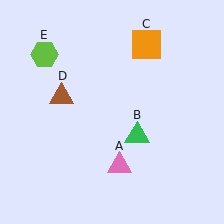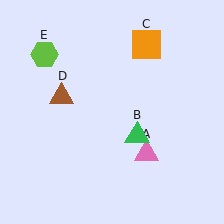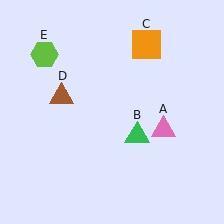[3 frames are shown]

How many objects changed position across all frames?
1 object changed position: pink triangle (object A).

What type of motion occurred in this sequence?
The pink triangle (object A) rotated counterclockwise around the center of the scene.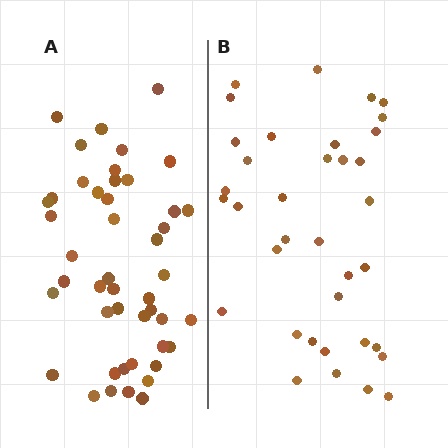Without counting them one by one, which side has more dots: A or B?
Region A (the left region) has more dots.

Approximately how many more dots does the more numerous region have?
Region A has roughly 10 or so more dots than region B.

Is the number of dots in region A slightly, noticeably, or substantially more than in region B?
Region A has noticeably more, but not dramatically so. The ratio is roughly 1.3 to 1.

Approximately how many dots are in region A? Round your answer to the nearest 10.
About 50 dots. (The exact count is 46, which rounds to 50.)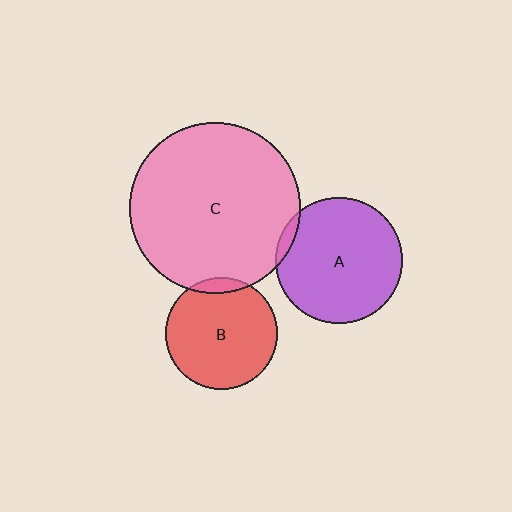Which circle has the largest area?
Circle C (pink).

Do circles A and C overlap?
Yes.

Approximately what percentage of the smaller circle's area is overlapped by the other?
Approximately 5%.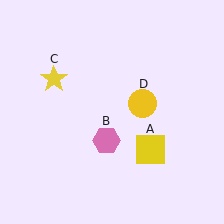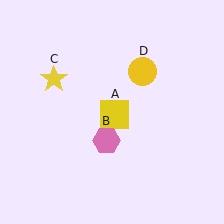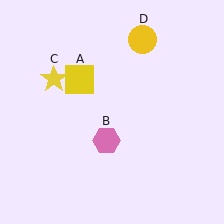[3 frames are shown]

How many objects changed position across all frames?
2 objects changed position: yellow square (object A), yellow circle (object D).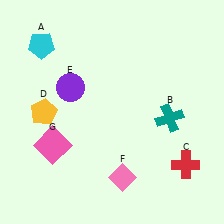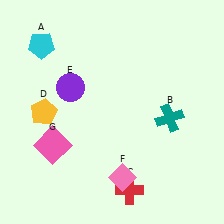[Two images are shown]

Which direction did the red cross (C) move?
The red cross (C) moved left.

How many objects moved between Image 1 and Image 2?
1 object moved between the two images.